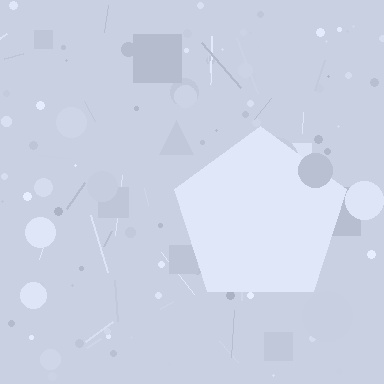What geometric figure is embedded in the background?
A pentagon is embedded in the background.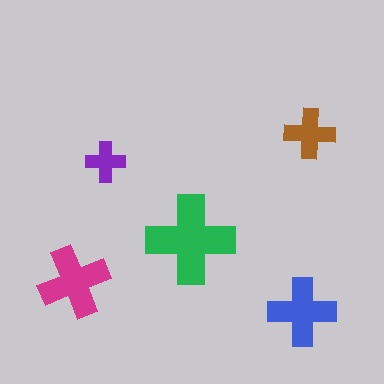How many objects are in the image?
There are 5 objects in the image.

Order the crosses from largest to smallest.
the green one, the magenta one, the blue one, the brown one, the purple one.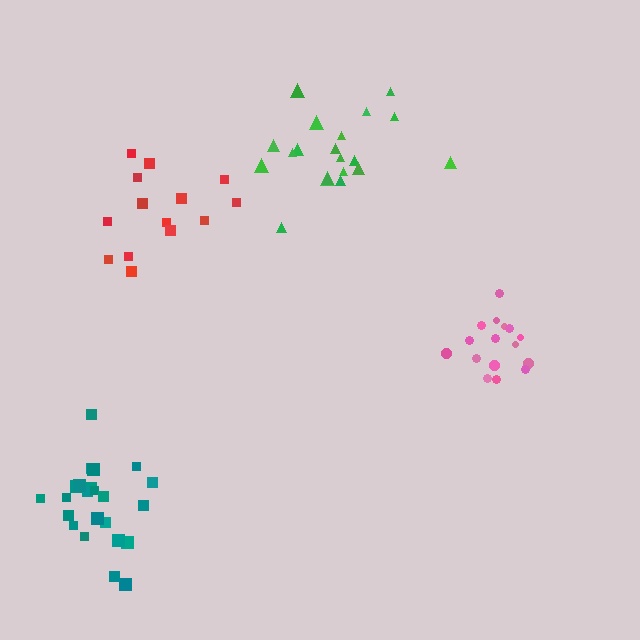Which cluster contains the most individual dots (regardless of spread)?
Teal (24).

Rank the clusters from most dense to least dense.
pink, teal, green, red.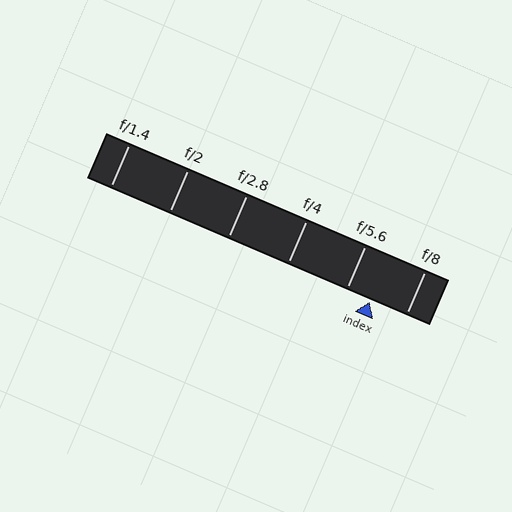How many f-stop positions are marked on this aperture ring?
There are 6 f-stop positions marked.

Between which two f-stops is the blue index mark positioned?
The index mark is between f/5.6 and f/8.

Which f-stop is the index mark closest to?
The index mark is closest to f/5.6.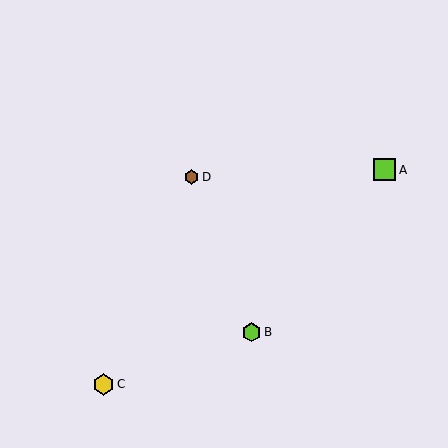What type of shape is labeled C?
Shape C is a yellow hexagon.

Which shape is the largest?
The lime square (labeled A) is the largest.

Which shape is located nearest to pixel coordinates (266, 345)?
The lime hexagon (labeled B) at (252, 332) is nearest to that location.